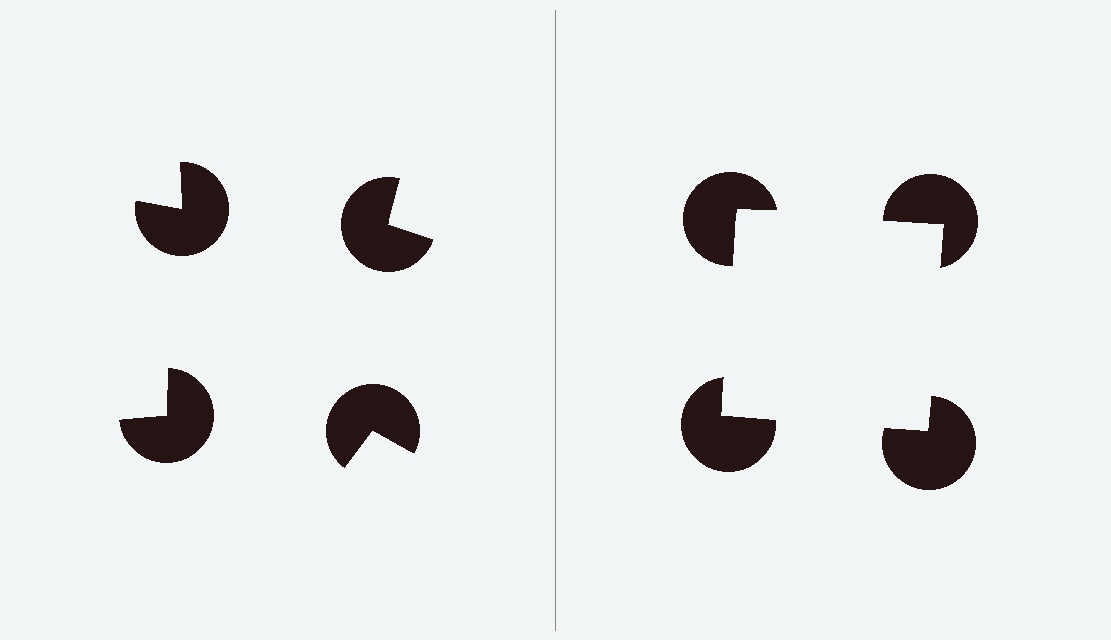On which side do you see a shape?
An illusory square appears on the right side. On the left side the wedge cuts are rotated, so no coherent shape forms.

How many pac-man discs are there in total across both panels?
8 — 4 on each side.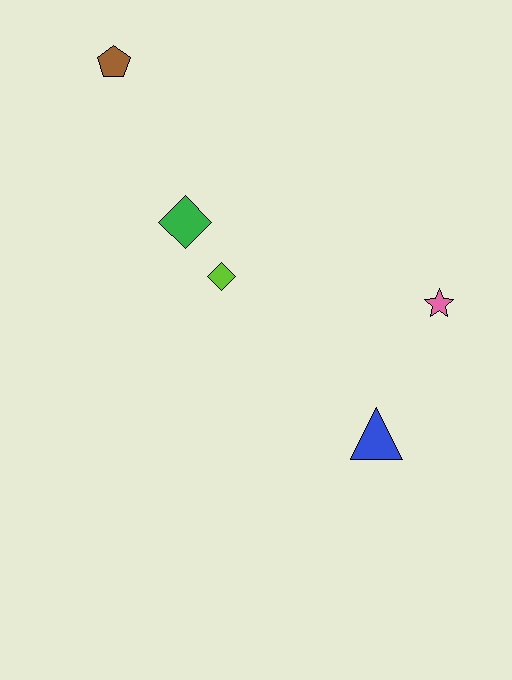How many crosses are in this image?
There are no crosses.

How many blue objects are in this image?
There is 1 blue object.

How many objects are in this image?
There are 5 objects.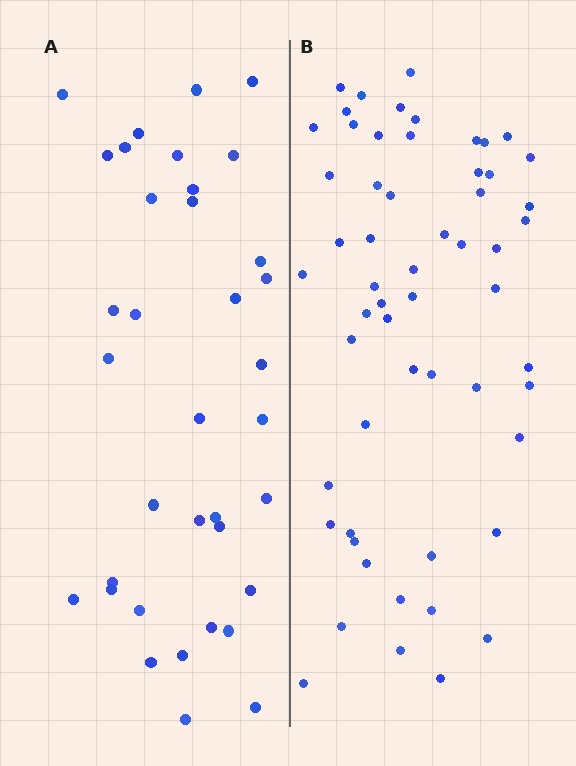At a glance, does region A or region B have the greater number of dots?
Region B (the right region) has more dots.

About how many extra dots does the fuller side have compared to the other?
Region B has approximately 20 more dots than region A.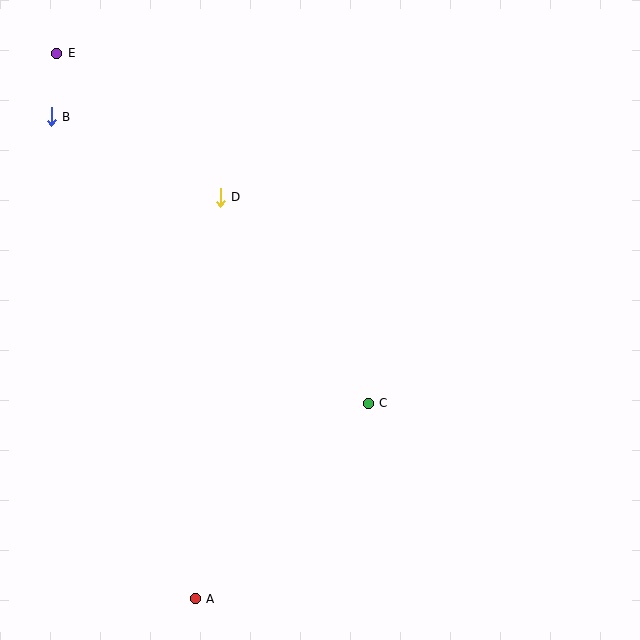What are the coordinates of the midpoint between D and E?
The midpoint between D and E is at (138, 125).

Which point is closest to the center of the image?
Point C at (368, 403) is closest to the center.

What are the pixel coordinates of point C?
Point C is at (368, 403).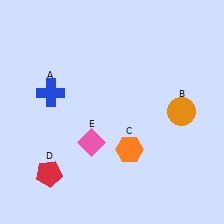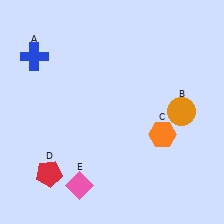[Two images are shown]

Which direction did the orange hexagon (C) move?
The orange hexagon (C) moved right.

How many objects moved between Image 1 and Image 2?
3 objects moved between the two images.